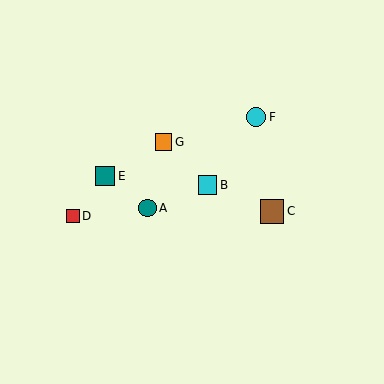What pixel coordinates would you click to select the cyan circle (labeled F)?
Click at (256, 117) to select the cyan circle F.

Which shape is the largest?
The brown square (labeled C) is the largest.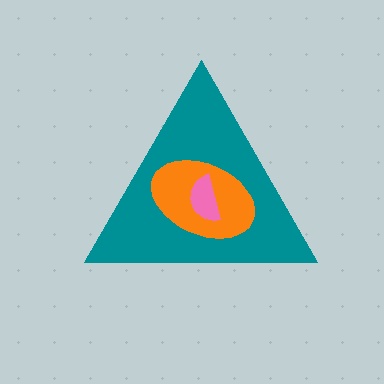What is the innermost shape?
The pink semicircle.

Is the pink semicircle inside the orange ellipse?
Yes.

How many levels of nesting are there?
3.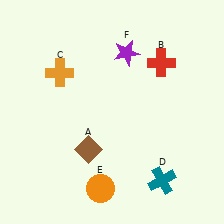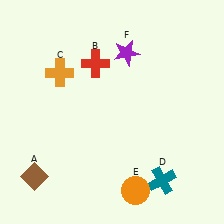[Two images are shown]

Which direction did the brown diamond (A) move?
The brown diamond (A) moved left.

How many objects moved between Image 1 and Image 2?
3 objects moved between the two images.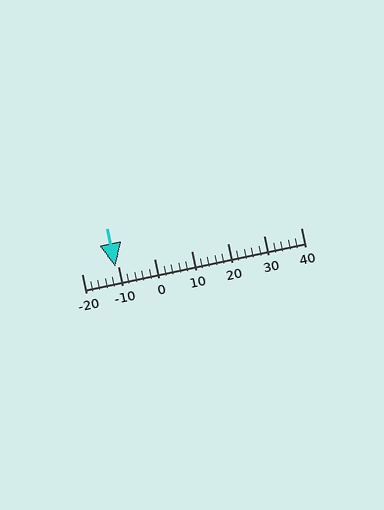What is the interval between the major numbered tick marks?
The major tick marks are spaced 10 units apart.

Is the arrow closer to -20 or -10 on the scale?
The arrow is closer to -10.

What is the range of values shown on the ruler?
The ruler shows values from -20 to 40.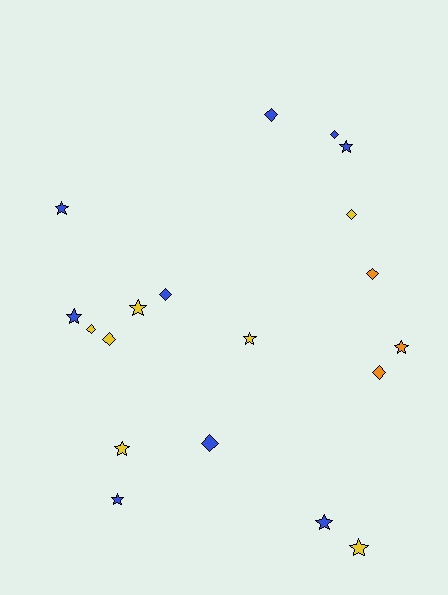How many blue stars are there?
There are 5 blue stars.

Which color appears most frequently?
Blue, with 9 objects.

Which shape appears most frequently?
Star, with 10 objects.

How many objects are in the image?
There are 19 objects.